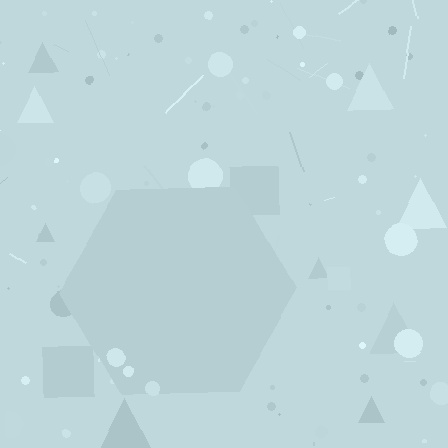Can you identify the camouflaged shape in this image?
The camouflaged shape is a hexagon.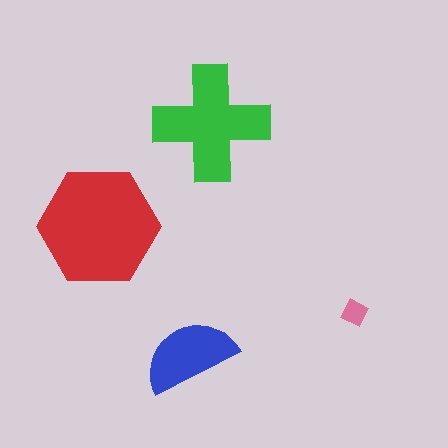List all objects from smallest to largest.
The pink diamond, the blue semicircle, the green cross, the red hexagon.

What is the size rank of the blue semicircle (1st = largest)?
3rd.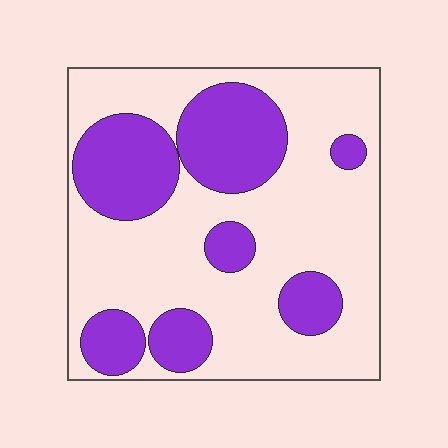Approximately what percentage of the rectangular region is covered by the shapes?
Approximately 35%.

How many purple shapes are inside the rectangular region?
7.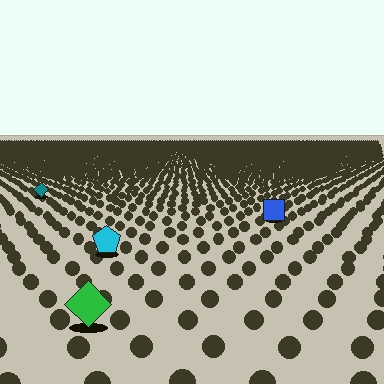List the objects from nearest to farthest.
From nearest to farthest: the green diamond, the cyan pentagon, the blue square, the teal diamond.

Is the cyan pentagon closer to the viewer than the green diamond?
No. The green diamond is closer — you can tell from the texture gradient: the ground texture is coarser near it.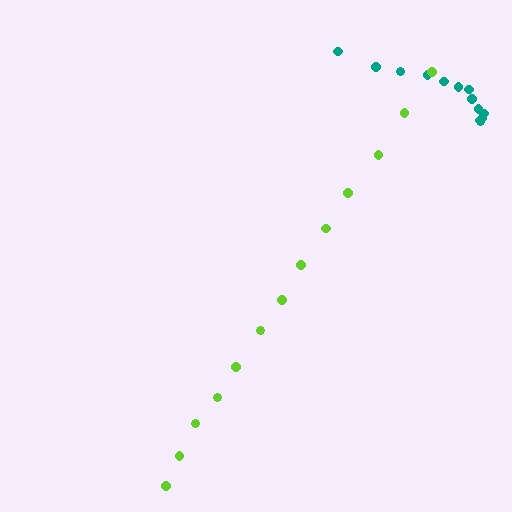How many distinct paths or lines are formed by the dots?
There are 2 distinct paths.